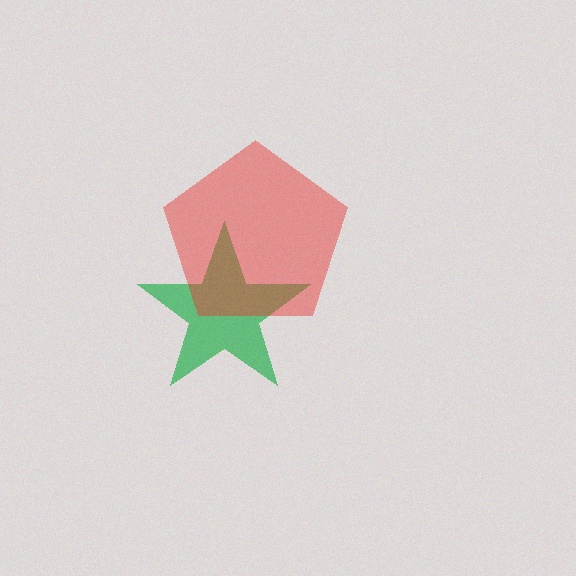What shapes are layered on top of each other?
The layered shapes are: a green star, a red pentagon.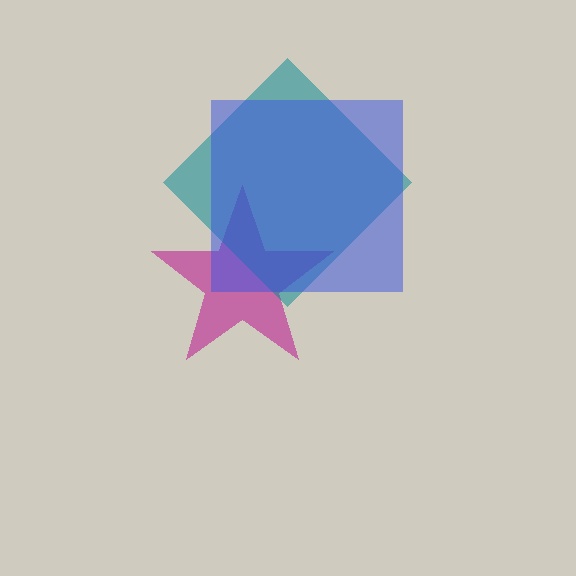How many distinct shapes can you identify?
There are 3 distinct shapes: a magenta star, a teal diamond, a blue square.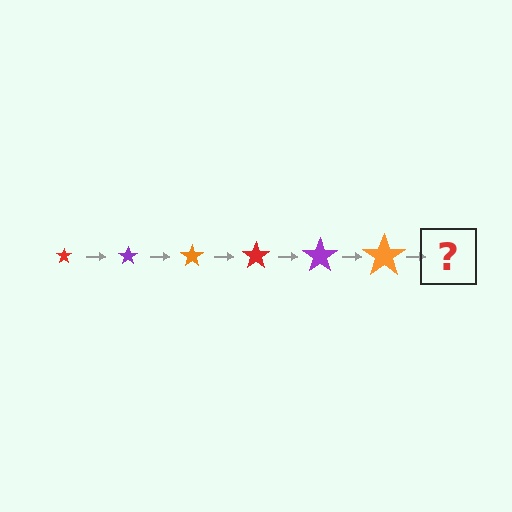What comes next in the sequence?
The next element should be a red star, larger than the previous one.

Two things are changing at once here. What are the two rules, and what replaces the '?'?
The two rules are that the star grows larger each step and the color cycles through red, purple, and orange. The '?' should be a red star, larger than the previous one.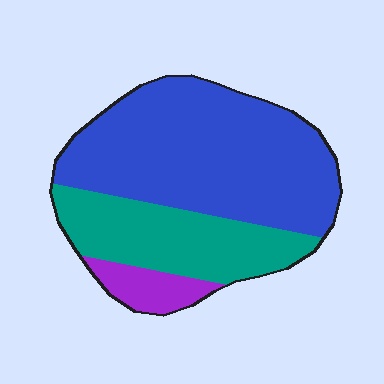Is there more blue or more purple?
Blue.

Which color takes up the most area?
Blue, at roughly 60%.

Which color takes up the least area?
Purple, at roughly 10%.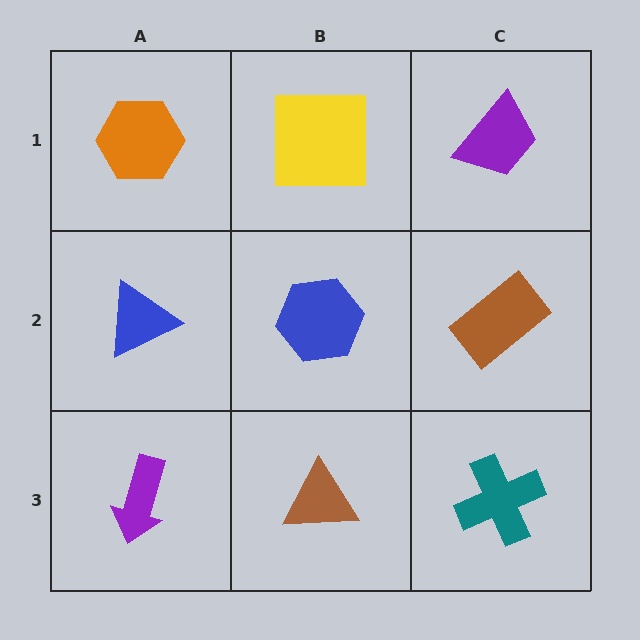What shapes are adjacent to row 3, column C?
A brown rectangle (row 2, column C), a brown triangle (row 3, column B).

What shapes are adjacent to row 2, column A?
An orange hexagon (row 1, column A), a purple arrow (row 3, column A), a blue hexagon (row 2, column B).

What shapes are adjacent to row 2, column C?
A purple trapezoid (row 1, column C), a teal cross (row 3, column C), a blue hexagon (row 2, column B).